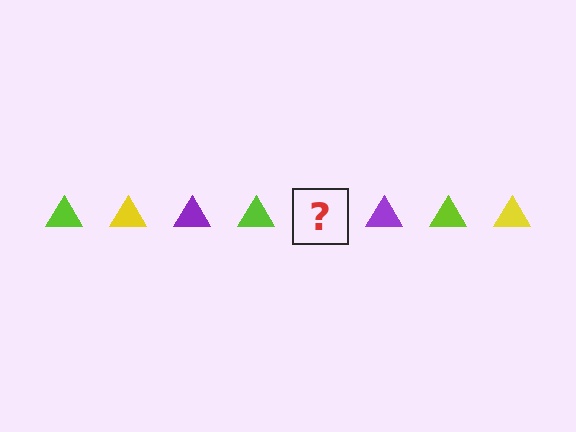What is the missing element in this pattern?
The missing element is a yellow triangle.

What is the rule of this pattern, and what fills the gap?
The rule is that the pattern cycles through lime, yellow, purple triangles. The gap should be filled with a yellow triangle.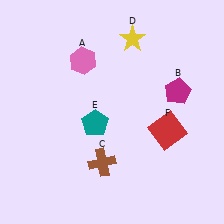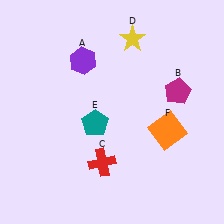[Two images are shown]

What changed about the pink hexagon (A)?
In Image 1, A is pink. In Image 2, it changed to purple.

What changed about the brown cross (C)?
In Image 1, C is brown. In Image 2, it changed to red.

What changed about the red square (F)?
In Image 1, F is red. In Image 2, it changed to orange.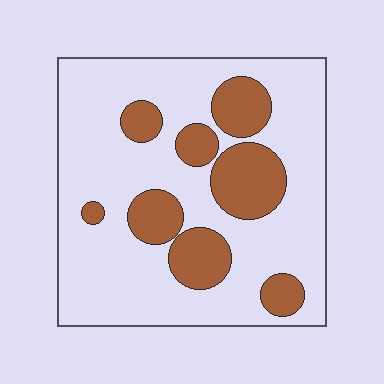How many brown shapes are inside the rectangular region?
8.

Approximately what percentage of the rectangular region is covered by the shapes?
Approximately 25%.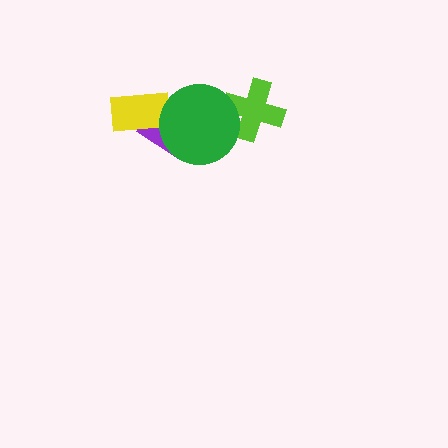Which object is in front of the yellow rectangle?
The green circle is in front of the yellow rectangle.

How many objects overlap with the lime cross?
1 object overlaps with the lime cross.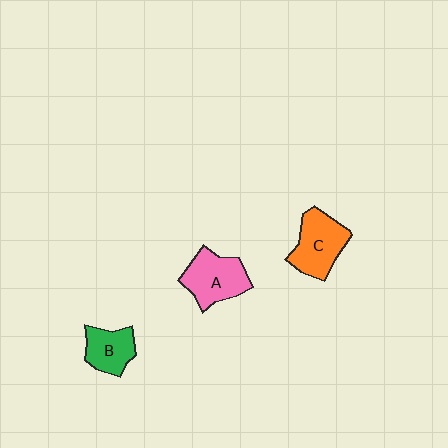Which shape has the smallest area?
Shape B (green).